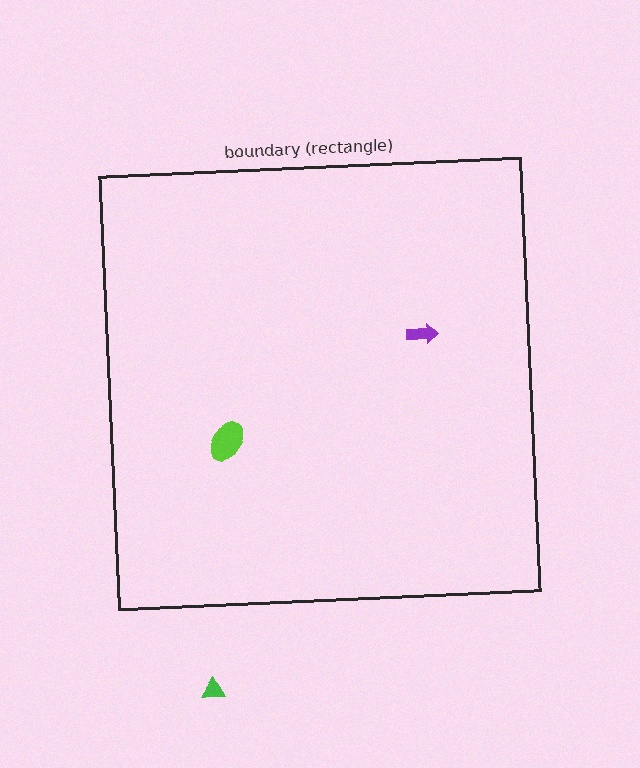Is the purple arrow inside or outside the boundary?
Inside.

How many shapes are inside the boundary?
2 inside, 1 outside.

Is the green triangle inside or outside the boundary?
Outside.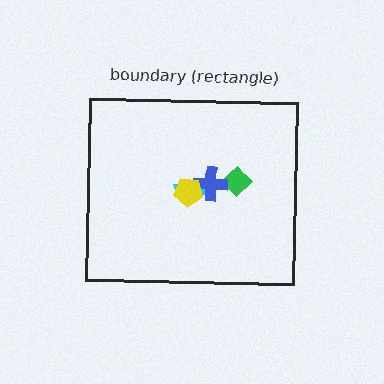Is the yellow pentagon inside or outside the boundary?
Inside.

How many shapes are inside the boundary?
4 inside, 0 outside.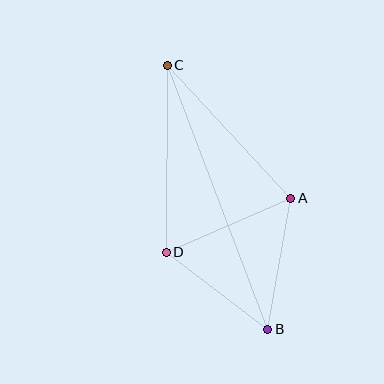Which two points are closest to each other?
Points B and D are closest to each other.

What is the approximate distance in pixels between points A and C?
The distance between A and C is approximately 182 pixels.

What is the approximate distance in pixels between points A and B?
The distance between A and B is approximately 133 pixels.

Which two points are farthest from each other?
Points B and C are farthest from each other.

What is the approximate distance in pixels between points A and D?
The distance between A and D is approximately 136 pixels.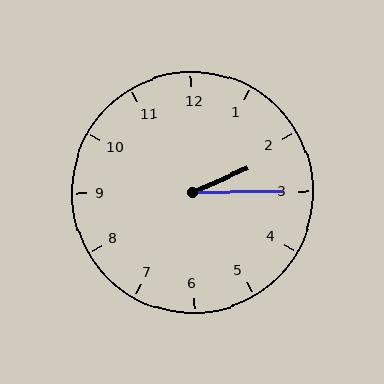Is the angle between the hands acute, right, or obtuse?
It is acute.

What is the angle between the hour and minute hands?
Approximately 22 degrees.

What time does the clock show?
2:15.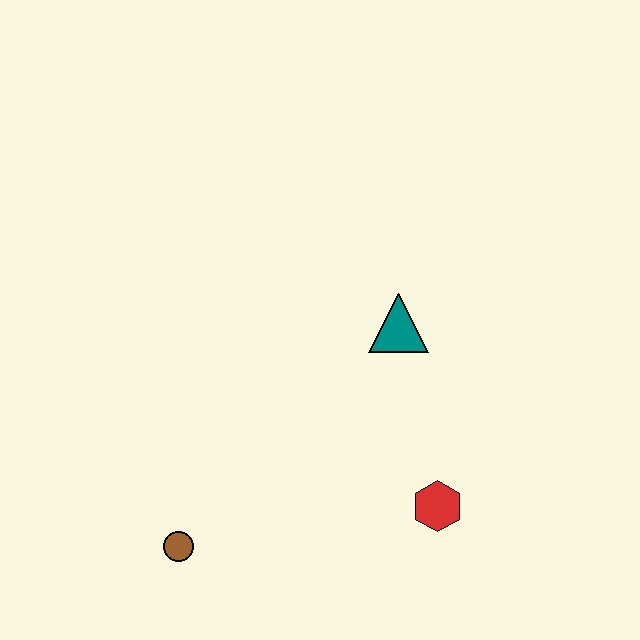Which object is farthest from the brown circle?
The teal triangle is farthest from the brown circle.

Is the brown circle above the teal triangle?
No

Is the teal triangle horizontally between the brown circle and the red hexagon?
Yes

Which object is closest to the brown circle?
The red hexagon is closest to the brown circle.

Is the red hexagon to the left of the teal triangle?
No